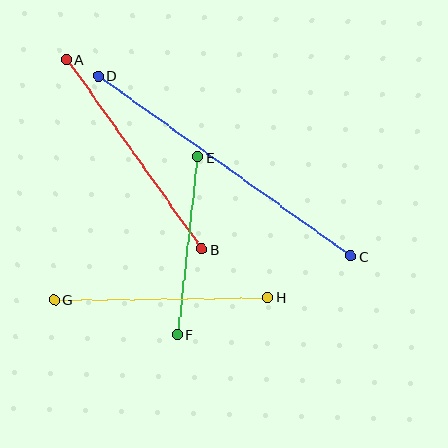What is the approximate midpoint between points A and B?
The midpoint is at approximately (134, 154) pixels.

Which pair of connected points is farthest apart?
Points C and D are farthest apart.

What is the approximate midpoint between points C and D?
The midpoint is at approximately (225, 166) pixels.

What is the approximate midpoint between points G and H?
The midpoint is at approximately (161, 299) pixels.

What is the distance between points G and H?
The distance is approximately 214 pixels.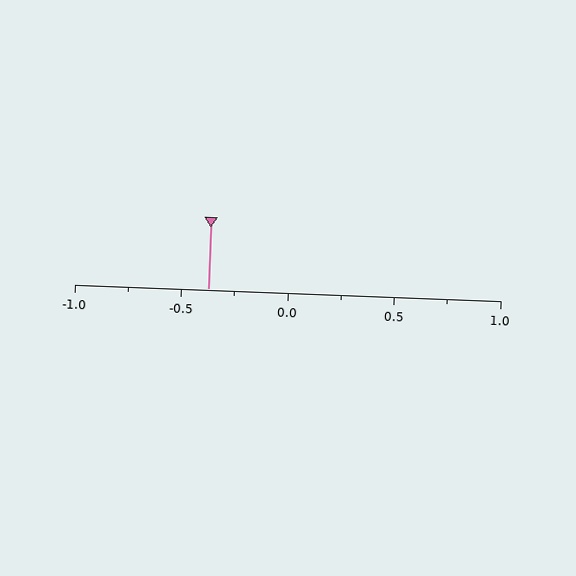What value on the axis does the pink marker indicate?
The marker indicates approximately -0.38.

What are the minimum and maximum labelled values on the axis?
The axis runs from -1.0 to 1.0.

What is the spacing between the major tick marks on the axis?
The major ticks are spaced 0.5 apart.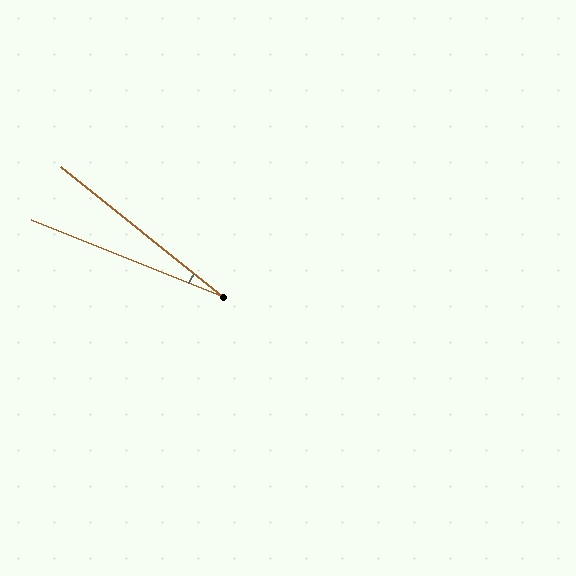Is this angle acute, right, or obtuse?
It is acute.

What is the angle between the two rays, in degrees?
Approximately 17 degrees.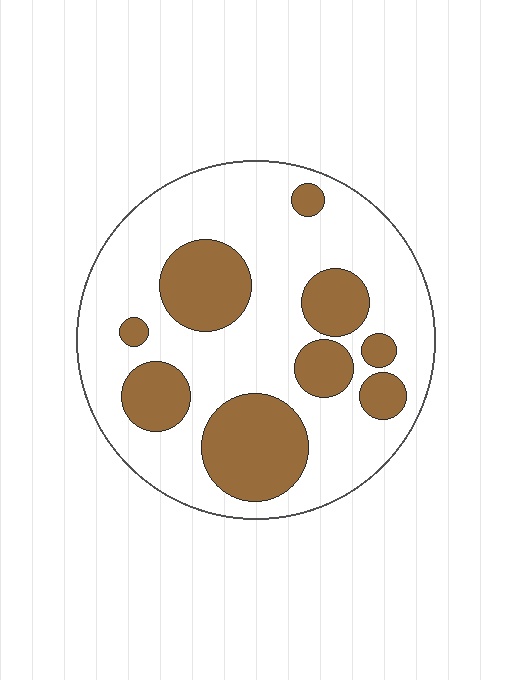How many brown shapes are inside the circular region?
9.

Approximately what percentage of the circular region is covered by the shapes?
Approximately 30%.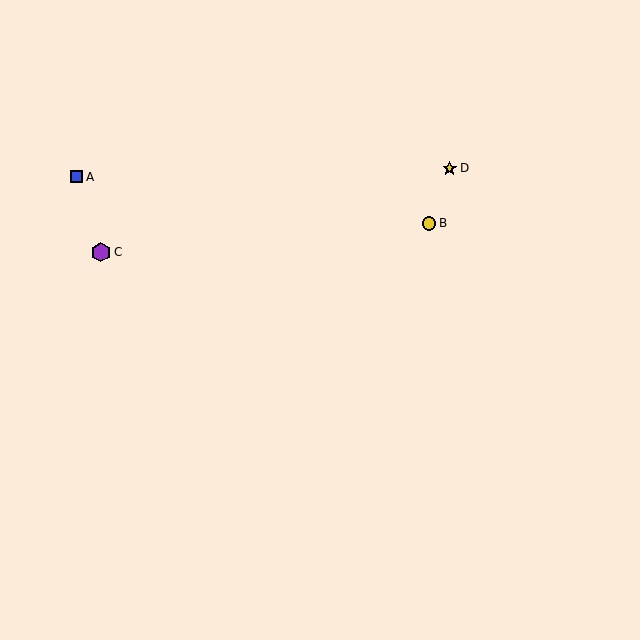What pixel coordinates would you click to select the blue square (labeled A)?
Click at (77, 177) to select the blue square A.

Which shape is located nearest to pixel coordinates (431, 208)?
The yellow circle (labeled B) at (429, 223) is nearest to that location.